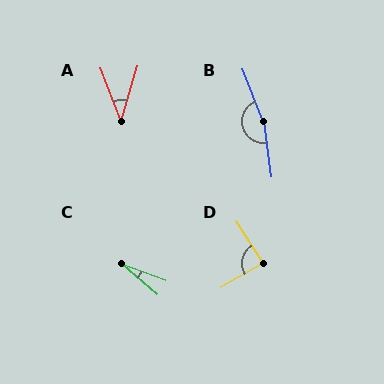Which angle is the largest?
B, at approximately 166 degrees.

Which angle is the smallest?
C, at approximately 20 degrees.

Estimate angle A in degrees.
Approximately 38 degrees.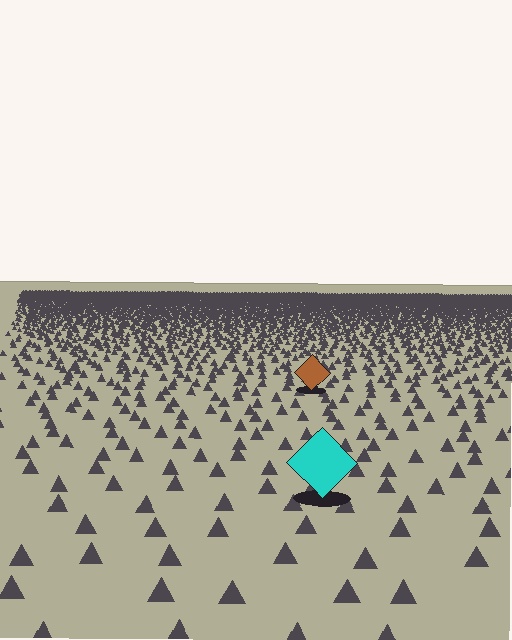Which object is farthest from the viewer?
The brown diamond is farthest from the viewer. It appears smaller and the ground texture around it is denser.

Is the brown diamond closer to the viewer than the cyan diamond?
No. The cyan diamond is closer — you can tell from the texture gradient: the ground texture is coarser near it.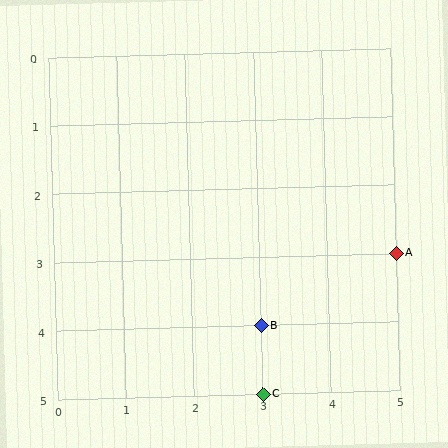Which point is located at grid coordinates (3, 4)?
Point B is at (3, 4).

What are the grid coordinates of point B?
Point B is at grid coordinates (3, 4).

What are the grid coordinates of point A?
Point A is at grid coordinates (5, 3).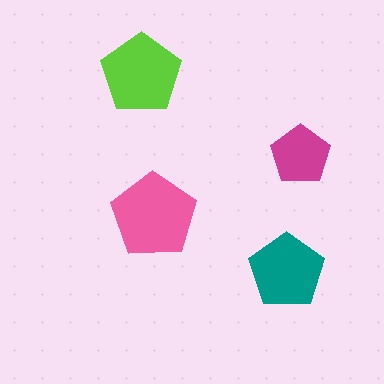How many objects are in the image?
There are 4 objects in the image.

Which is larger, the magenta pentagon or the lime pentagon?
The lime one.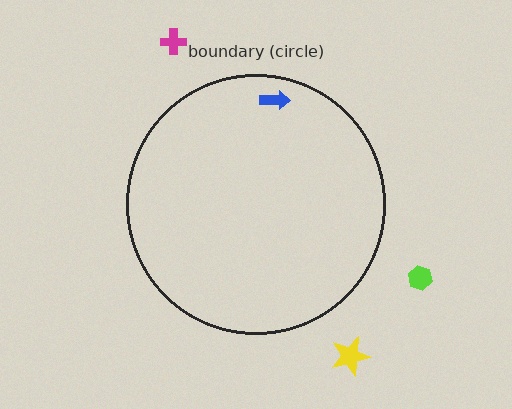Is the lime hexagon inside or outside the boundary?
Outside.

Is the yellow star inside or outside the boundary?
Outside.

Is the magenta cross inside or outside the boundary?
Outside.